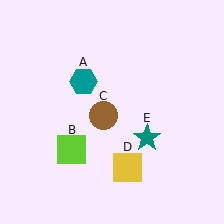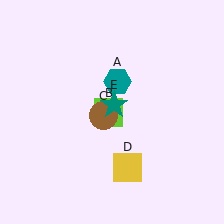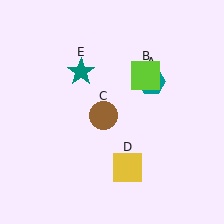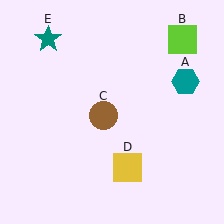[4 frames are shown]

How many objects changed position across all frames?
3 objects changed position: teal hexagon (object A), lime square (object B), teal star (object E).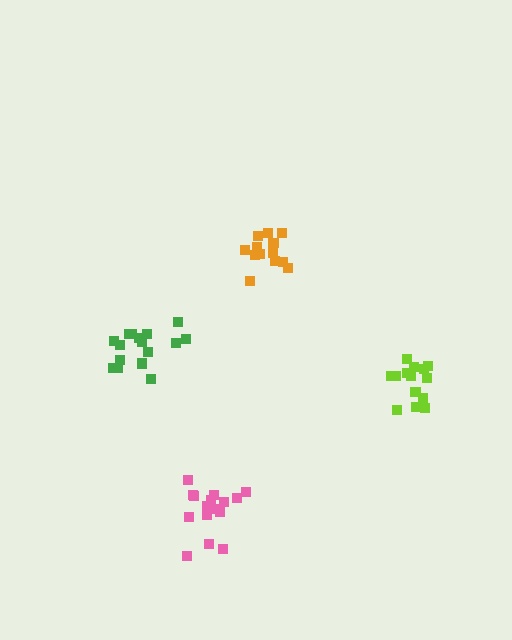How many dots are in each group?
Group 1: 16 dots, Group 2: 14 dots, Group 3: 13 dots, Group 4: 16 dots (59 total).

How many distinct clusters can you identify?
There are 4 distinct clusters.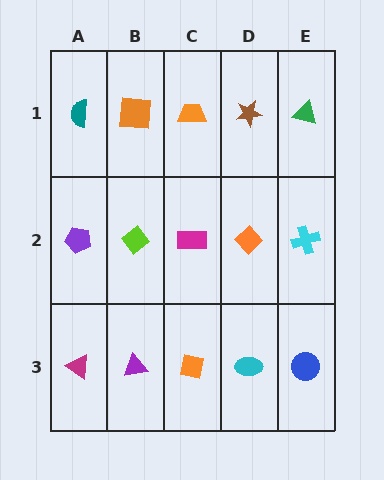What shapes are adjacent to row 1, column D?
An orange diamond (row 2, column D), an orange trapezoid (row 1, column C), a green triangle (row 1, column E).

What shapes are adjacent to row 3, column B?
A lime diamond (row 2, column B), a magenta triangle (row 3, column A), an orange square (row 3, column C).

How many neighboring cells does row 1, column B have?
3.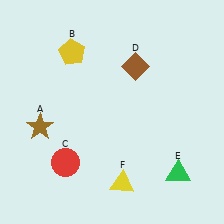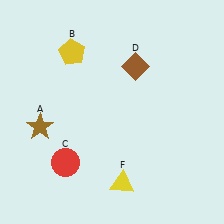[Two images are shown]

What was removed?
The green triangle (E) was removed in Image 2.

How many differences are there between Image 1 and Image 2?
There is 1 difference between the two images.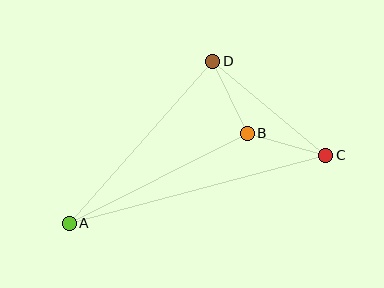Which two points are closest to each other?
Points B and D are closest to each other.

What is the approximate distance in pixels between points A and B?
The distance between A and B is approximately 200 pixels.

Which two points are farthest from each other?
Points A and C are farthest from each other.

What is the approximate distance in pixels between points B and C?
The distance between B and C is approximately 82 pixels.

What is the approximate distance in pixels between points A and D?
The distance between A and D is approximately 216 pixels.